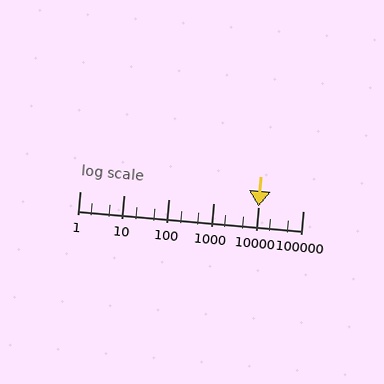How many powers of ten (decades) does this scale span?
The scale spans 5 decades, from 1 to 100000.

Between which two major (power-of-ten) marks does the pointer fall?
The pointer is between 10000 and 100000.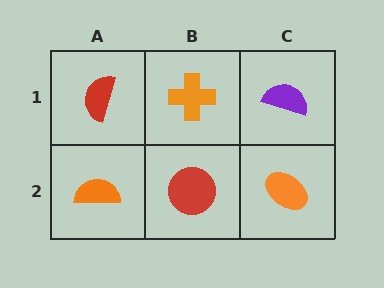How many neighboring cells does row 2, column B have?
3.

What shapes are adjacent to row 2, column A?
A red semicircle (row 1, column A), a red circle (row 2, column B).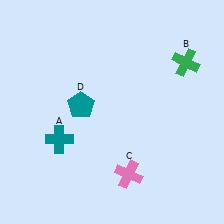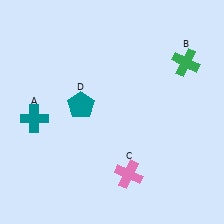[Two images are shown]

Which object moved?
The teal cross (A) moved left.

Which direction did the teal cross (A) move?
The teal cross (A) moved left.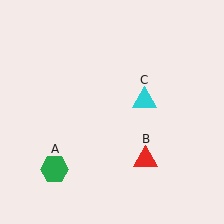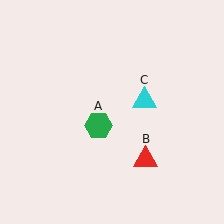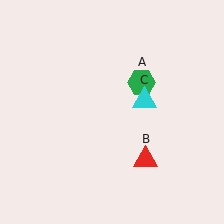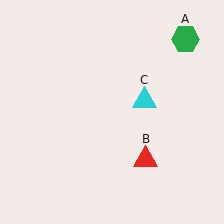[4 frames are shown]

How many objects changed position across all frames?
1 object changed position: green hexagon (object A).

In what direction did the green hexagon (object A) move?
The green hexagon (object A) moved up and to the right.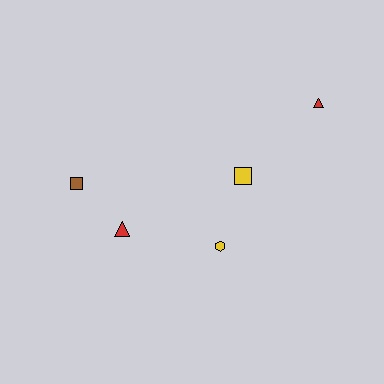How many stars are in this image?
There are no stars.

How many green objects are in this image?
There are no green objects.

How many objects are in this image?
There are 5 objects.